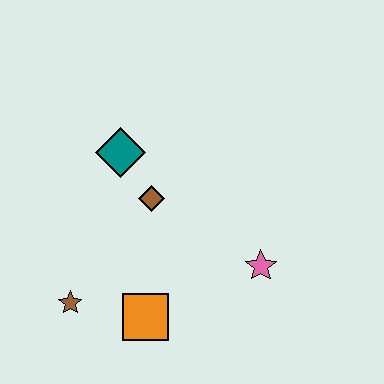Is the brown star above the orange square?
Yes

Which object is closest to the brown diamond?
The teal diamond is closest to the brown diamond.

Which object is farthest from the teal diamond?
The pink star is farthest from the teal diamond.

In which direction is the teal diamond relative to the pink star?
The teal diamond is to the left of the pink star.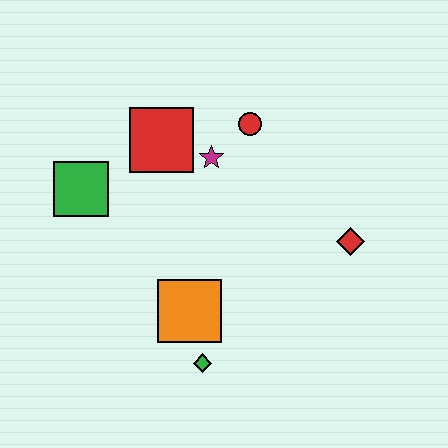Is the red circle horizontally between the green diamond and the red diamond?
Yes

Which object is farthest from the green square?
The red diamond is farthest from the green square.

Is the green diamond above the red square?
No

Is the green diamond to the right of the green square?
Yes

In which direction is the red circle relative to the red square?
The red circle is to the right of the red square.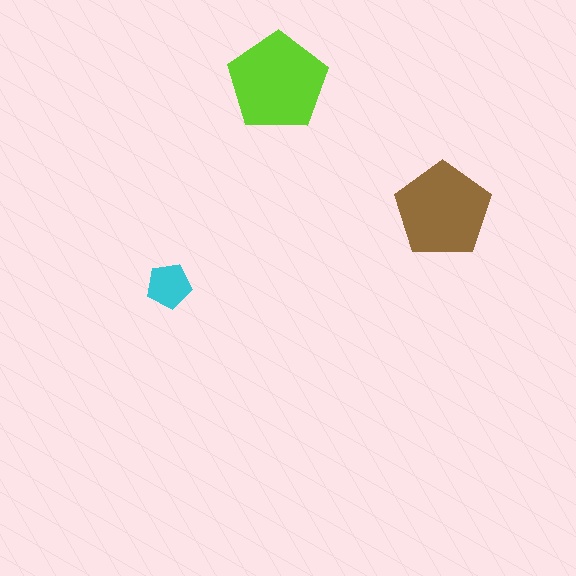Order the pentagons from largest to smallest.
the lime one, the brown one, the cyan one.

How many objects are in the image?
There are 3 objects in the image.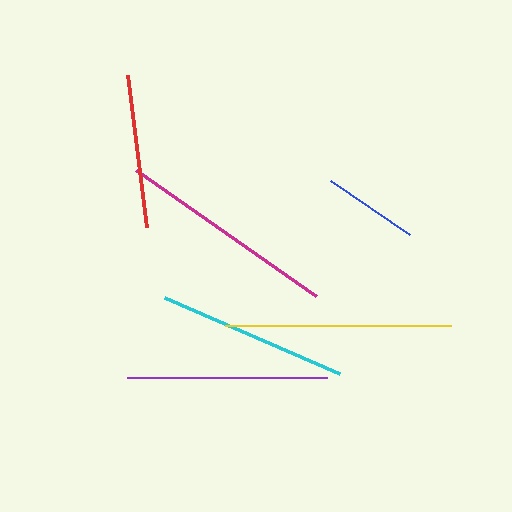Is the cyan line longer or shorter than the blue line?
The cyan line is longer than the blue line.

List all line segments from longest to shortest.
From longest to shortest: yellow, magenta, purple, cyan, red, blue.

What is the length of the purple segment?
The purple segment is approximately 200 pixels long.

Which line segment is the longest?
The yellow line is the longest at approximately 225 pixels.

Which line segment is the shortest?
The blue line is the shortest at approximately 96 pixels.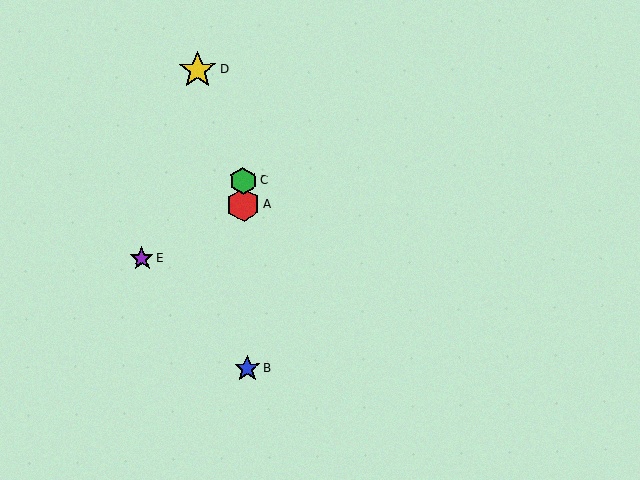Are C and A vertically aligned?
Yes, both are at x≈243.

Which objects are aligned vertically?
Objects A, B, C are aligned vertically.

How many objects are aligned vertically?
3 objects (A, B, C) are aligned vertically.